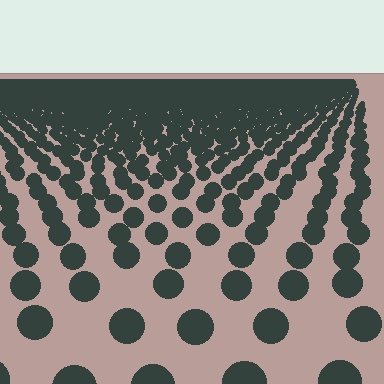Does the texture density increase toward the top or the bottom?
Density increases toward the top.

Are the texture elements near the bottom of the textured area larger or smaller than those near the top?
Larger. Near the bottom, elements are closer to the viewer and appear at a bigger on-screen size.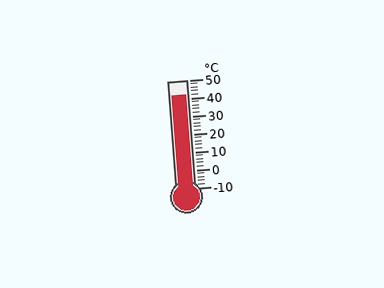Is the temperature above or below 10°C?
The temperature is above 10°C.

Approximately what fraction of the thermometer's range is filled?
The thermometer is filled to approximately 85% of its range.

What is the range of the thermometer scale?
The thermometer scale ranges from -10°C to 50°C.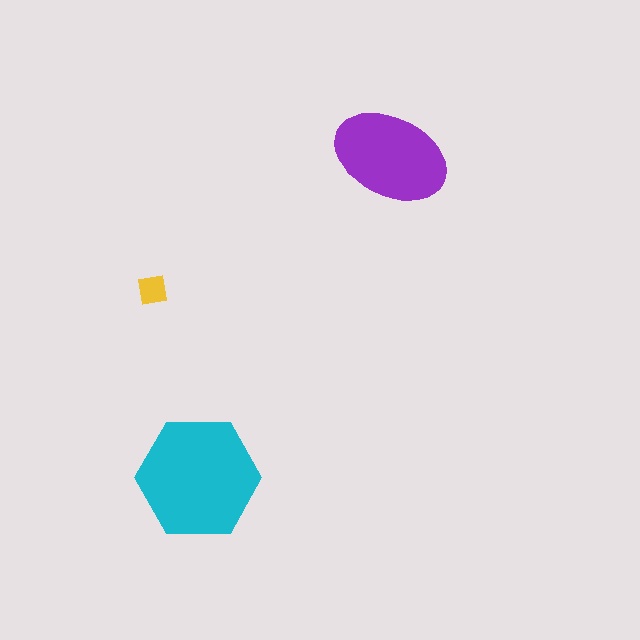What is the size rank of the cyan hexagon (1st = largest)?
1st.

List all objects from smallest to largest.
The yellow square, the purple ellipse, the cyan hexagon.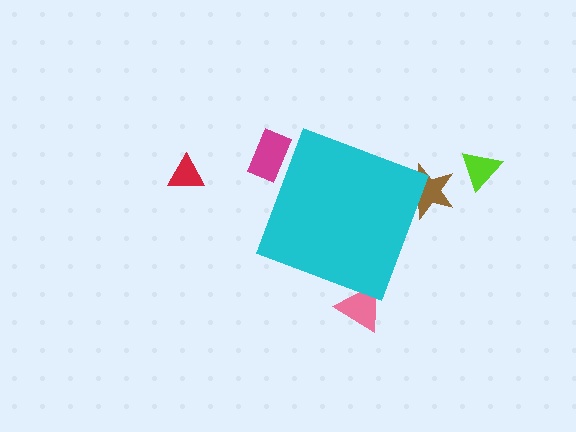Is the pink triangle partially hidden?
Yes, the pink triangle is partially hidden behind the cyan diamond.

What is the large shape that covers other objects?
A cyan diamond.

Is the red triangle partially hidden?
No, the red triangle is fully visible.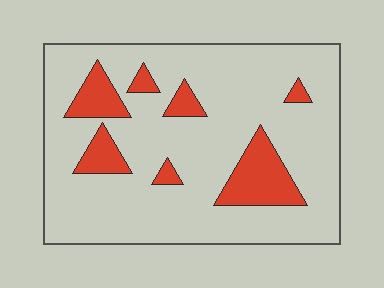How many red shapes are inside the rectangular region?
7.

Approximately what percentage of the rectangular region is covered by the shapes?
Approximately 15%.